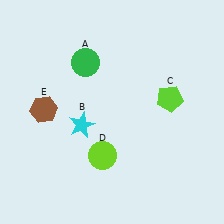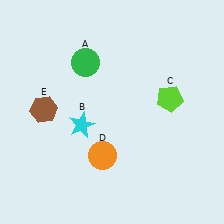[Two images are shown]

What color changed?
The circle (D) changed from lime in Image 1 to orange in Image 2.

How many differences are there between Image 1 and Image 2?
There is 1 difference between the two images.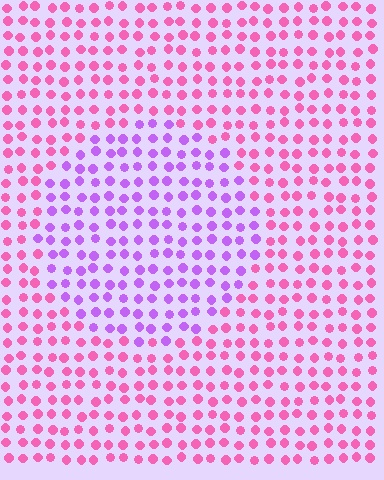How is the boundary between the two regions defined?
The boundary is defined purely by a slight shift in hue (about 47 degrees). Spacing, size, and orientation are identical on both sides.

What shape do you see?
I see a circle.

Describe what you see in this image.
The image is filled with small pink elements in a uniform arrangement. A circle-shaped region is visible where the elements are tinted to a slightly different hue, forming a subtle color boundary.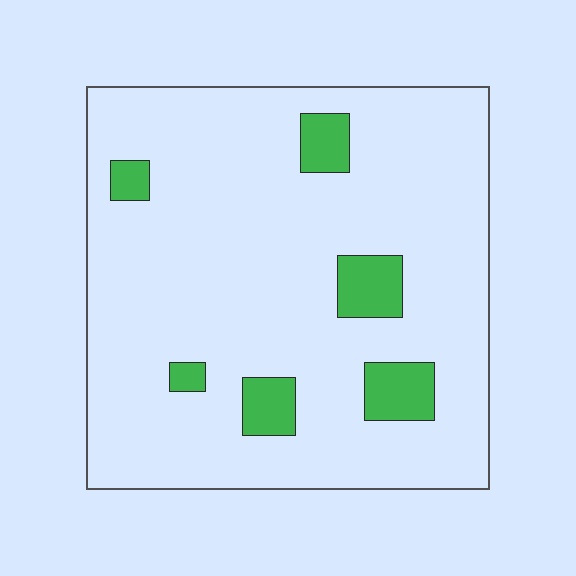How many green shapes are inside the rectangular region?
6.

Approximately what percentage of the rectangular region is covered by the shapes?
Approximately 10%.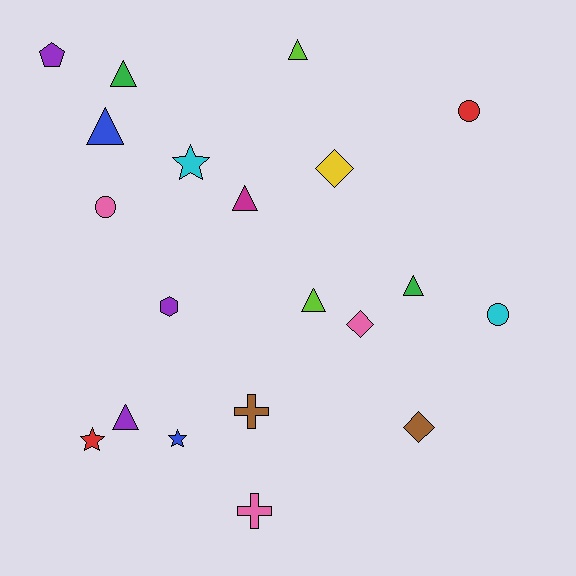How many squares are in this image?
There are no squares.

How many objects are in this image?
There are 20 objects.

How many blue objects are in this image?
There are 2 blue objects.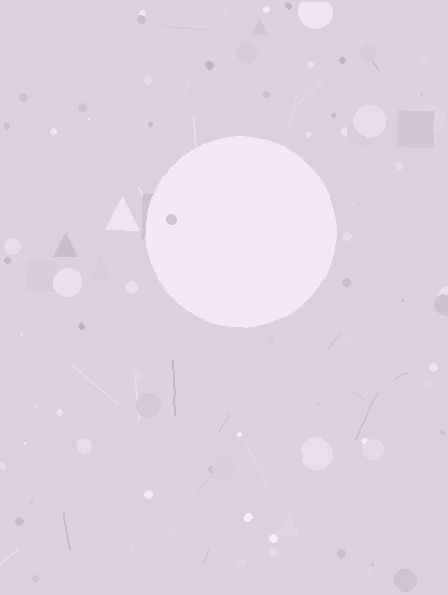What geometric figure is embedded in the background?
A circle is embedded in the background.